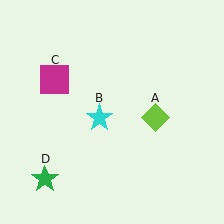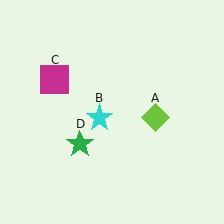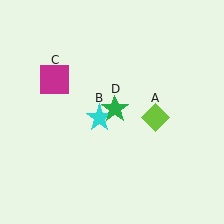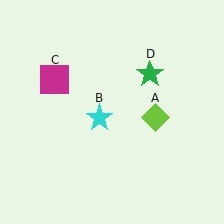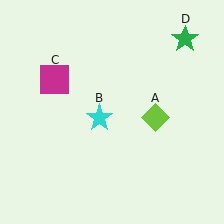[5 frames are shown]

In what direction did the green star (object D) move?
The green star (object D) moved up and to the right.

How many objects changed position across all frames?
1 object changed position: green star (object D).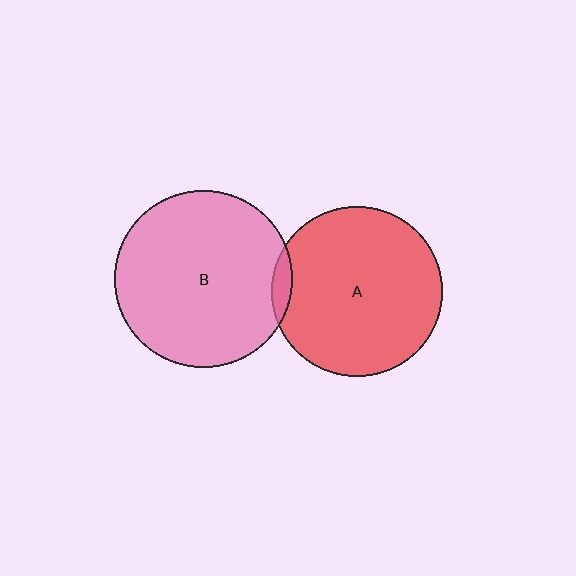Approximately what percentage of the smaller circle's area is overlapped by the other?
Approximately 5%.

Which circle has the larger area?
Circle B (pink).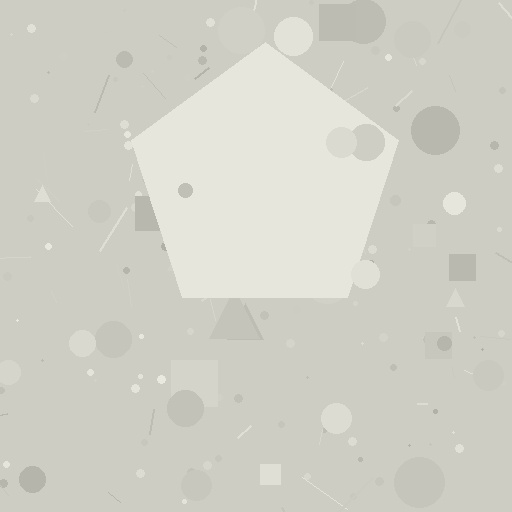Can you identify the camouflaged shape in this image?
The camouflaged shape is a pentagon.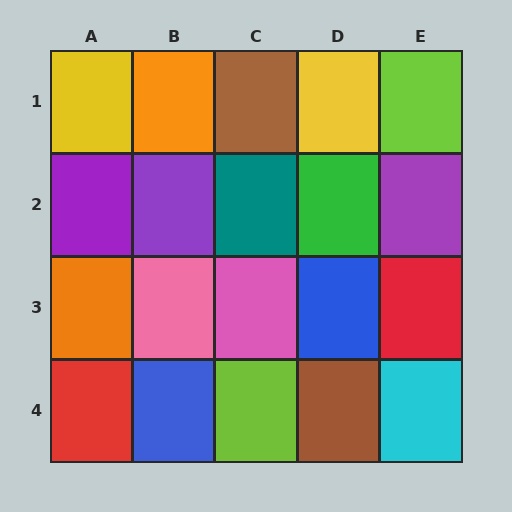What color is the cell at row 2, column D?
Green.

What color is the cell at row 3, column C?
Pink.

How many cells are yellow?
2 cells are yellow.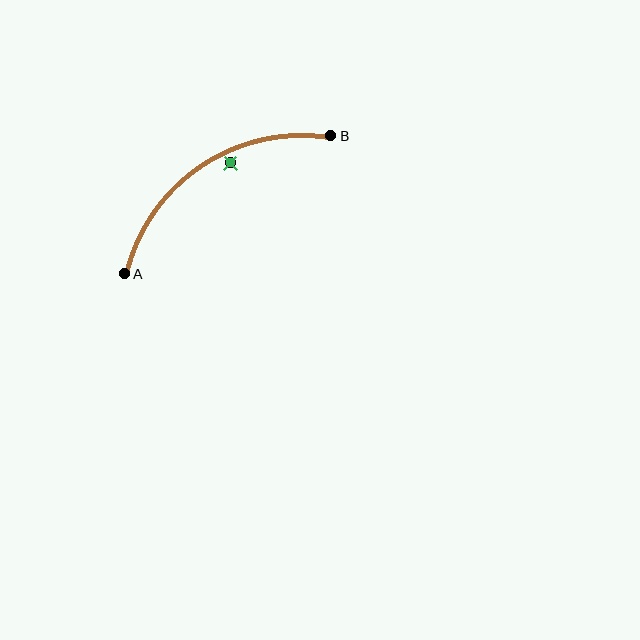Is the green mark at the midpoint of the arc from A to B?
No — the green mark does not lie on the arc at all. It sits slightly inside the curve.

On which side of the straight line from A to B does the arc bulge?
The arc bulges above and to the left of the straight line connecting A and B.